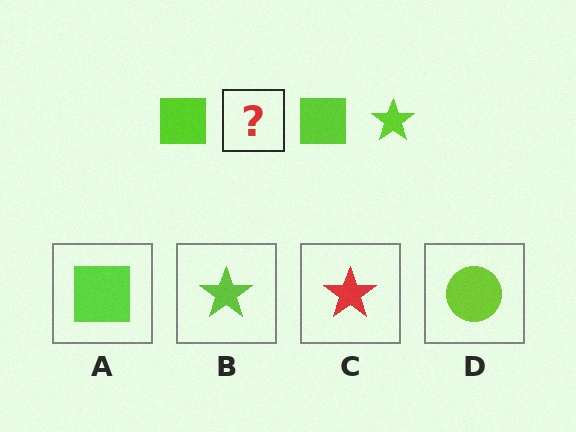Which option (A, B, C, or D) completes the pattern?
B.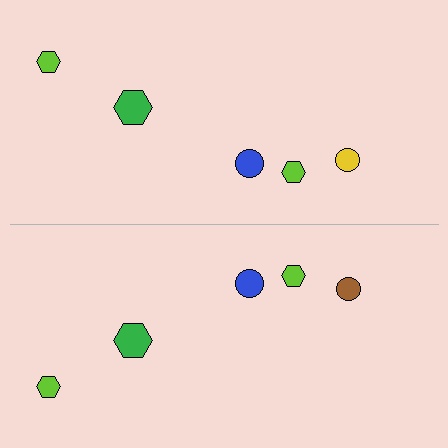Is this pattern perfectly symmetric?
No, the pattern is not perfectly symmetric. The brown circle on the bottom side breaks the symmetry — its mirror counterpart is yellow.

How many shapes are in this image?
There are 10 shapes in this image.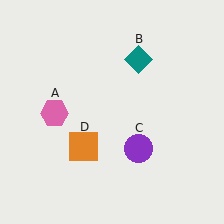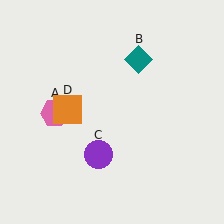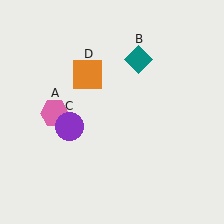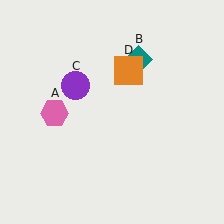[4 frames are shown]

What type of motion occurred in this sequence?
The purple circle (object C), orange square (object D) rotated clockwise around the center of the scene.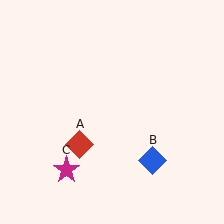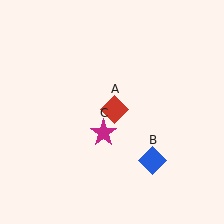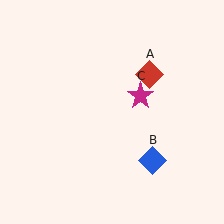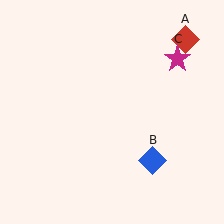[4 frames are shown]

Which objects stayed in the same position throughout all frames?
Blue diamond (object B) remained stationary.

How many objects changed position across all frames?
2 objects changed position: red diamond (object A), magenta star (object C).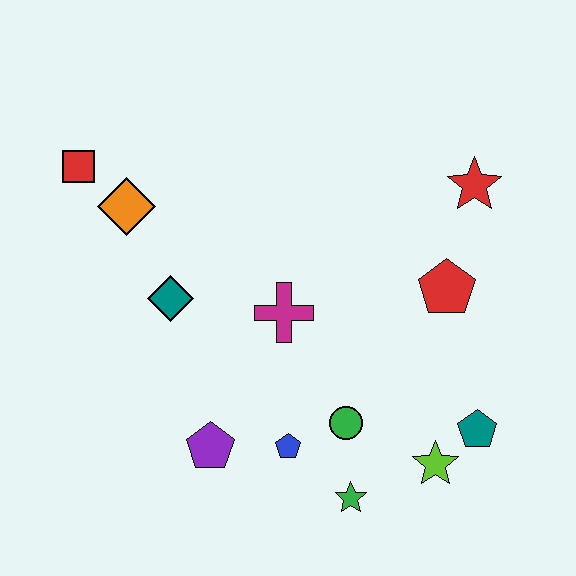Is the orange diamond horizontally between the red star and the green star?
No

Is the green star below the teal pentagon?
Yes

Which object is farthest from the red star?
The red square is farthest from the red star.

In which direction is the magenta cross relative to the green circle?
The magenta cross is above the green circle.